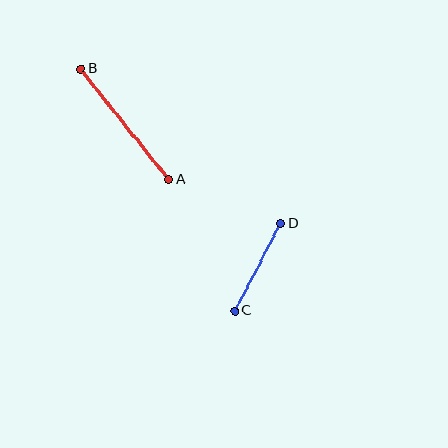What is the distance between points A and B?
The distance is approximately 142 pixels.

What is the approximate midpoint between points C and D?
The midpoint is at approximately (258, 267) pixels.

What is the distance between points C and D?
The distance is approximately 99 pixels.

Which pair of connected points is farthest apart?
Points A and B are farthest apart.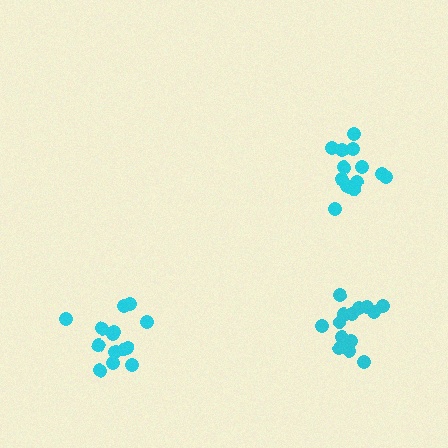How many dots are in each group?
Group 1: 14 dots, Group 2: 13 dots, Group 3: 14 dots (41 total).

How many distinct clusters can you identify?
There are 3 distinct clusters.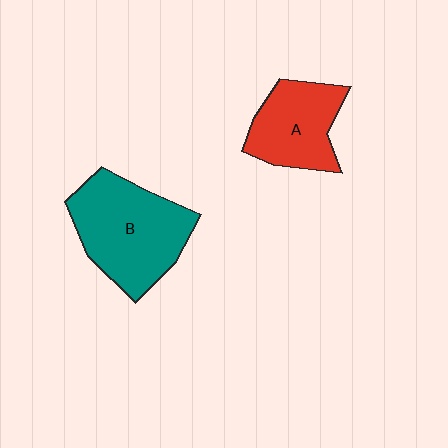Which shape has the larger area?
Shape B (teal).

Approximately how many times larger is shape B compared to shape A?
Approximately 1.5 times.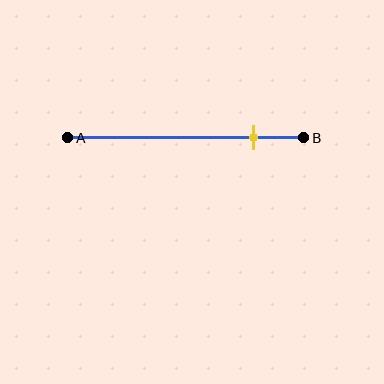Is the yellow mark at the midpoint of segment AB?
No, the mark is at about 80% from A, not at the 50% midpoint.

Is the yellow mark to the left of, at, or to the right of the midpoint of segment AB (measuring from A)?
The yellow mark is to the right of the midpoint of segment AB.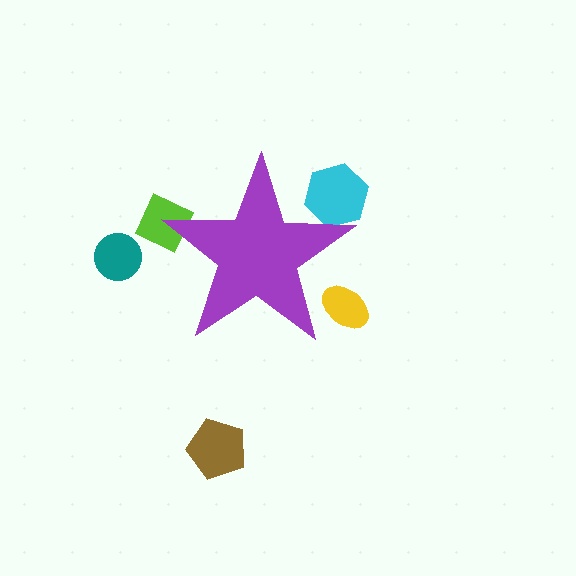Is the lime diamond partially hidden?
Yes, the lime diamond is partially hidden behind the purple star.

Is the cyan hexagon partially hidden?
Yes, the cyan hexagon is partially hidden behind the purple star.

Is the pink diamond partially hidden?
Yes, the pink diamond is partially hidden behind the purple star.